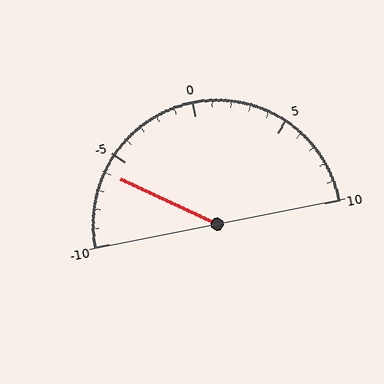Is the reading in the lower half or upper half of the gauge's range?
The reading is in the lower half of the range (-10 to 10).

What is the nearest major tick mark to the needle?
The nearest major tick mark is -5.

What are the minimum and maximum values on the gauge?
The gauge ranges from -10 to 10.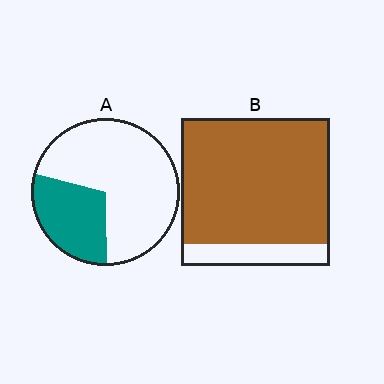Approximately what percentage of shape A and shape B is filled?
A is approximately 30% and B is approximately 85%.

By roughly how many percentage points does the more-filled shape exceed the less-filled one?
By roughly 55 percentage points (B over A).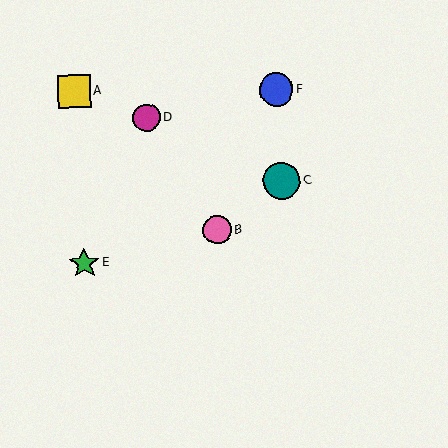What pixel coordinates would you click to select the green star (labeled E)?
Click at (84, 264) to select the green star E.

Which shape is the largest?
The teal circle (labeled C) is the largest.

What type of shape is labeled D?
Shape D is a magenta circle.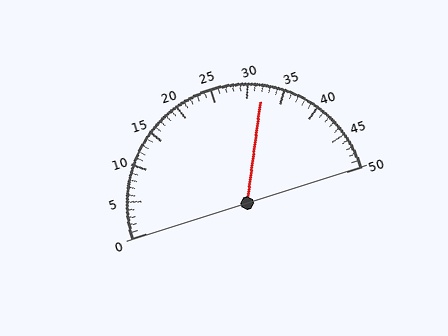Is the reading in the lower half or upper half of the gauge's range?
The reading is in the upper half of the range (0 to 50).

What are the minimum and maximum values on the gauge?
The gauge ranges from 0 to 50.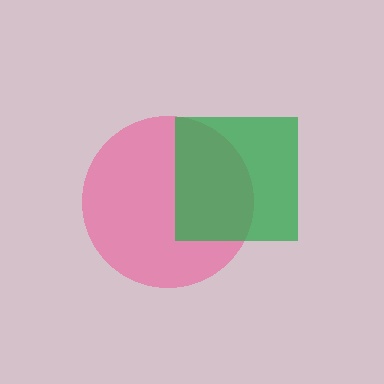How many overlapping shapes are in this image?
There are 2 overlapping shapes in the image.